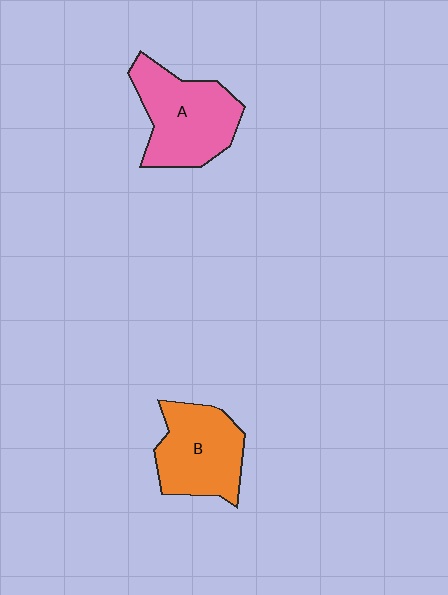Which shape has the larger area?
Shape A (pink).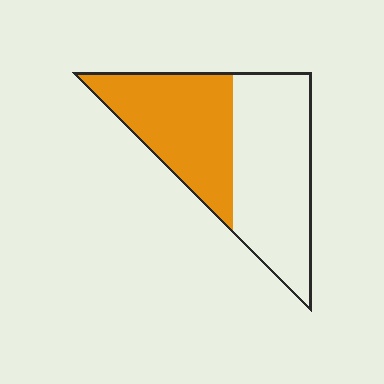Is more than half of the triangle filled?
No.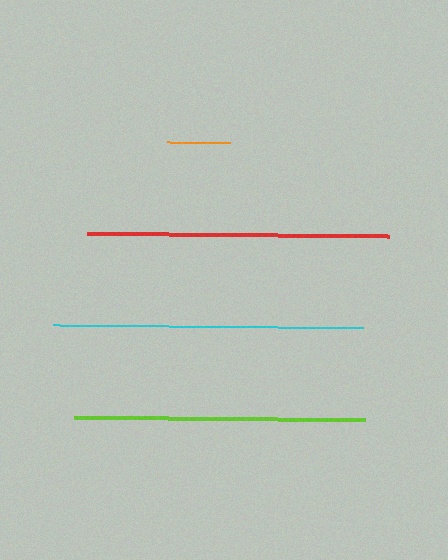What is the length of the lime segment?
The lime segment is approximately 292 pixels long.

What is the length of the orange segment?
The orange segment is approximately 63 pixels long.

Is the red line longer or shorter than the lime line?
The red line is longer than the lime line.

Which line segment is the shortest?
The orange line is the shortest at approximately 63 pixels.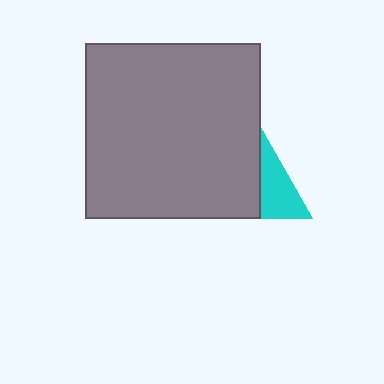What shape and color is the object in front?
The object in front is a gray square.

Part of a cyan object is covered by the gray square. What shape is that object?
It is a triangle.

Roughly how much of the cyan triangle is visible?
A small part of it is visible (roughly 34%).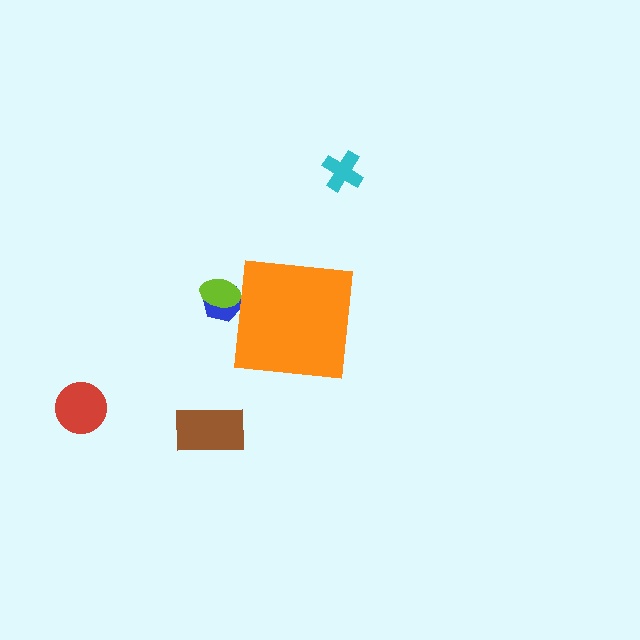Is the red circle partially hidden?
No, the red circle is fully visible.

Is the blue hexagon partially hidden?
Yes, the blue hexagon is partially hidden behind the orange square.